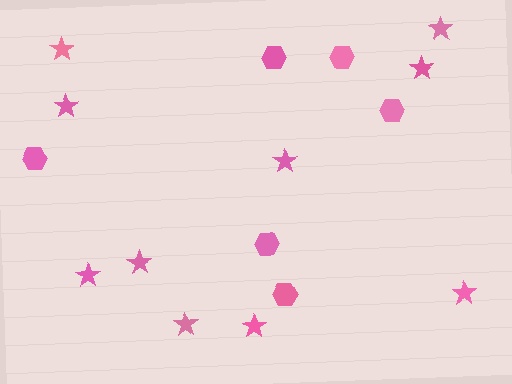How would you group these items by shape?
There are 2 groups: one group of stars (10) and one group of hexagons (6).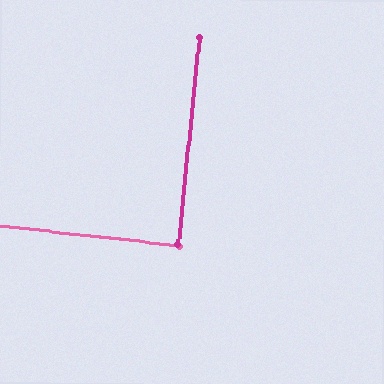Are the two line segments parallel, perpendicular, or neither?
Perpendicular — they meet at approximately 89°.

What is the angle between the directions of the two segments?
Approximately 89 degrees.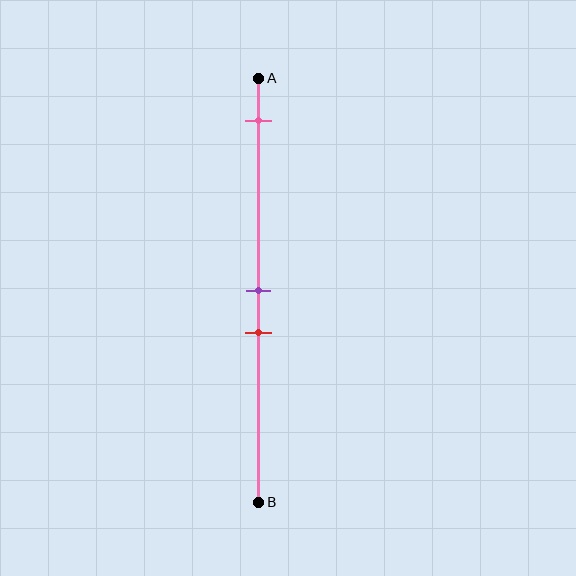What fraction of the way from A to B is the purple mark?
The purple mark is approximately 50% (0.5) of the way from A to B.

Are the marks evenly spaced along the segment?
No, the marks are not evenly spaced.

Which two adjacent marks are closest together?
The purple and red marks are the closest adjacent pair.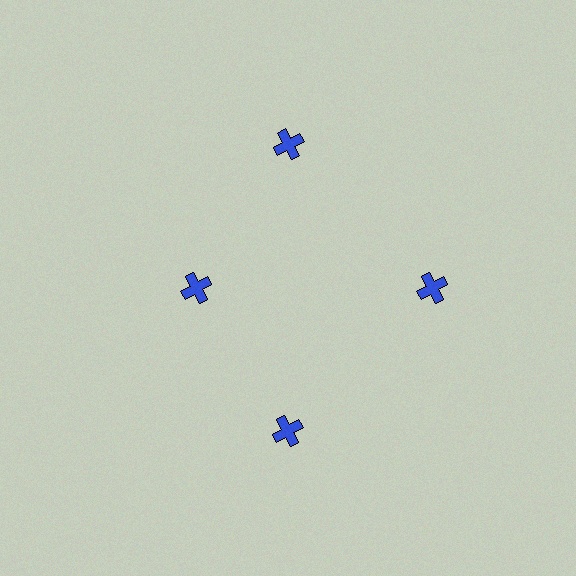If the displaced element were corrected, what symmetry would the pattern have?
It would have 4-fold rotational symmetry — the pattern would map onto itself every 90 degrees.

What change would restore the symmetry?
The symmetry would be restored by moving it outward, back onto the ring so that all 4 crosses sit at equal angles and equal distance from the center.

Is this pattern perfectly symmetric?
No. The 4 blue crosses are arranged in a ring, but one element near the 9 o'clock position is pulled inward toward the center, breaking the 4-fold rotational symmetry.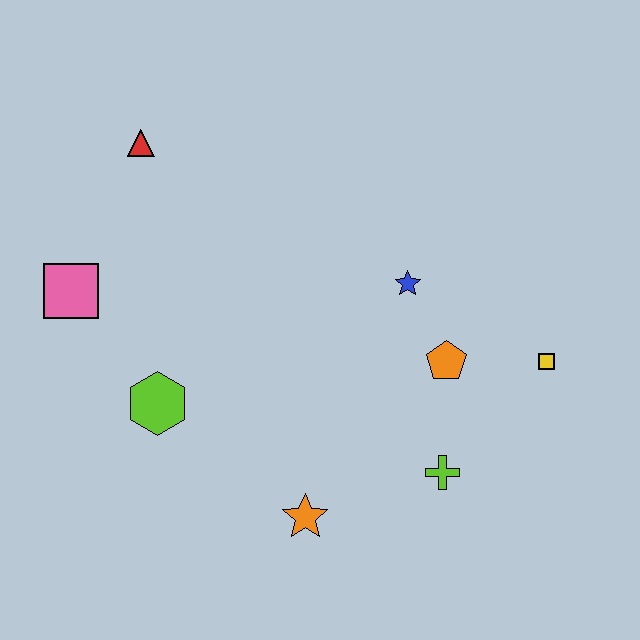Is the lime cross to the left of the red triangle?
No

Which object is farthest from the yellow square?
The pink square is farthest from the yellow square.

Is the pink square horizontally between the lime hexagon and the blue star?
No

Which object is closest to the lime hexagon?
The pink square is closest to the lime hexagon.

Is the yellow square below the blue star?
Yes